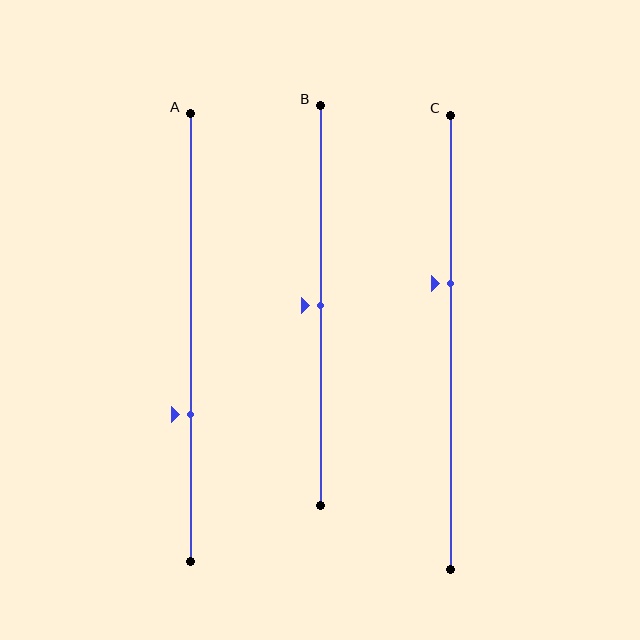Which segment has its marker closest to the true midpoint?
Segment B has its marker closest to the true midpoint.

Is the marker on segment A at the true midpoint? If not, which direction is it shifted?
No, the marker on segment A is shifted downward by about 17% of the segment length.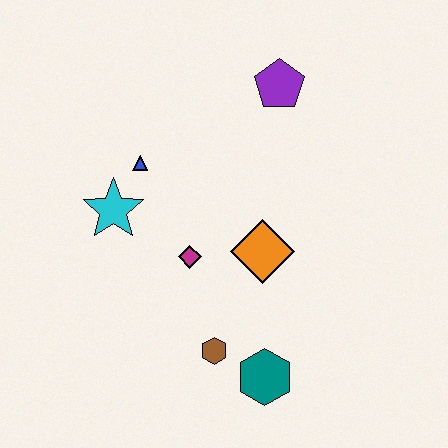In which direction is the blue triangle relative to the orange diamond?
The blue triangle is to the left of the orange diamond.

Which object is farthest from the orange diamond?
The purple pentagon is farthest from the orange diamond.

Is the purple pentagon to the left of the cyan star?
No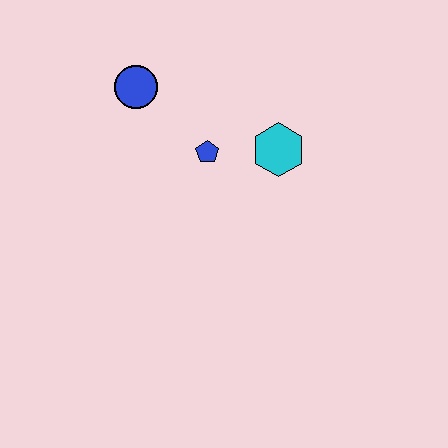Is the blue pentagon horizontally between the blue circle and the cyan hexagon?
Yes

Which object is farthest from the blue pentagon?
The blue circle is farthest from the blue pentagon.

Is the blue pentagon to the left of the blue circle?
No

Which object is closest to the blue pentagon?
The cyan hexagon is closest to the blue pentagon.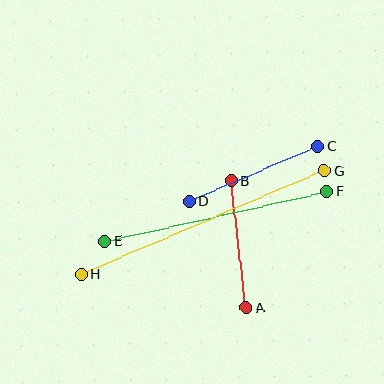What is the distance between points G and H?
The distance is approximately 265 pixels.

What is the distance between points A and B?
The distance is approximately 128 pixels.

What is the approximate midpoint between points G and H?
The midpoint is at approximately (203, 223) pixels.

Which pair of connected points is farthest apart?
Points G and H are farthest apart.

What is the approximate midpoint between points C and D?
The midpoint is at approximately (254, 174) pixels.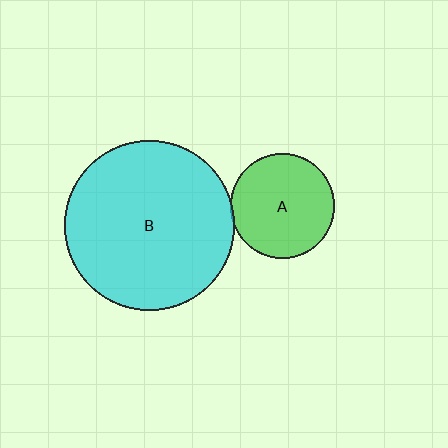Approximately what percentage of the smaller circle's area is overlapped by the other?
Approximately 5%.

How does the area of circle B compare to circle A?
Approximately 2.7 times.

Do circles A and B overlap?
Yes.